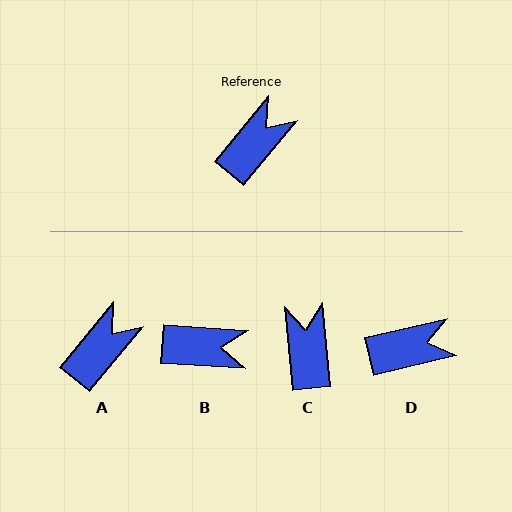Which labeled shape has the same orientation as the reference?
A.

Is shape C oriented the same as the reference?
No, it is off by about 46 degrees.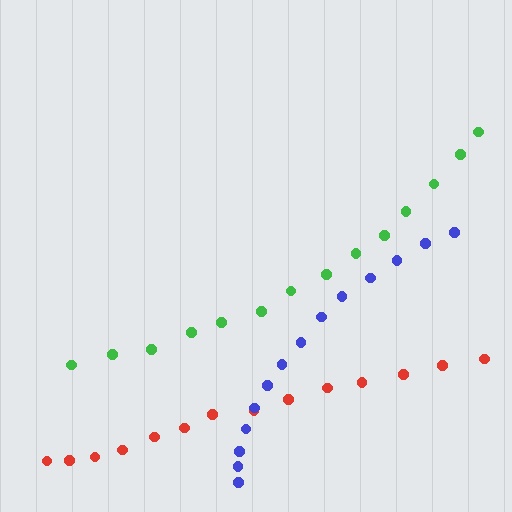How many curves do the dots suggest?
There are 3 distinct paths.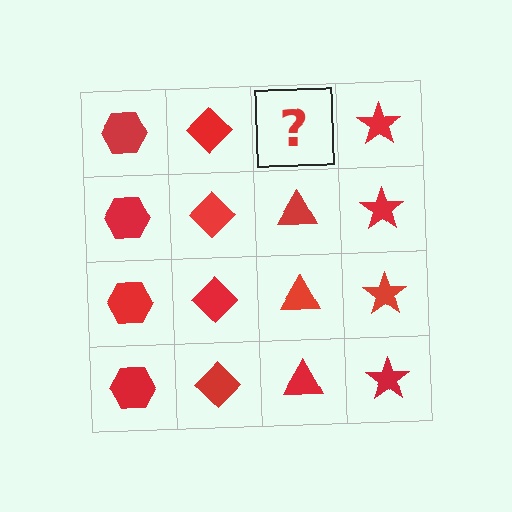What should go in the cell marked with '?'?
The missing cell should contain a red triangle.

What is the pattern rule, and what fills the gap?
The rule is that each column has a consistent shape. The gap should be filled with a red triangle.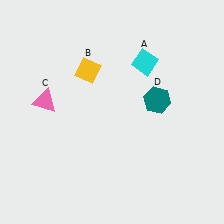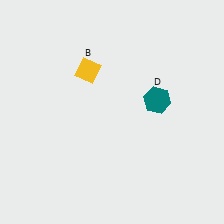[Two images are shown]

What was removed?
The cyan diamond (A), the pink triangle (C) were removed in Image 2.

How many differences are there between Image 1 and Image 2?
There are 2 differences between the two images.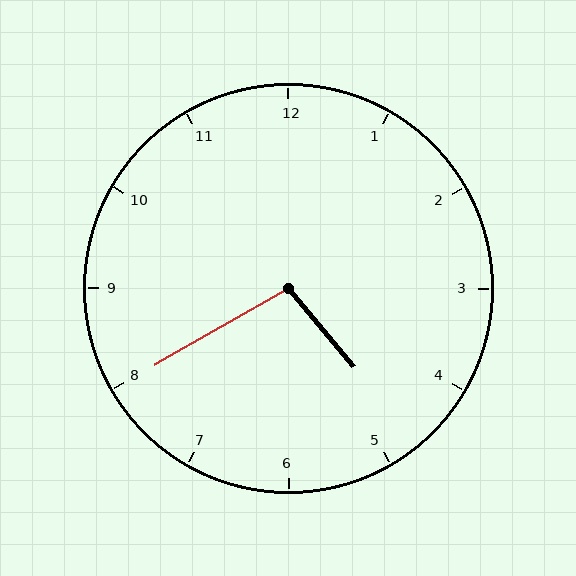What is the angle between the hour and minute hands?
Approximately 100 degrees.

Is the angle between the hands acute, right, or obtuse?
It is obtuse.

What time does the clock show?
4:40.